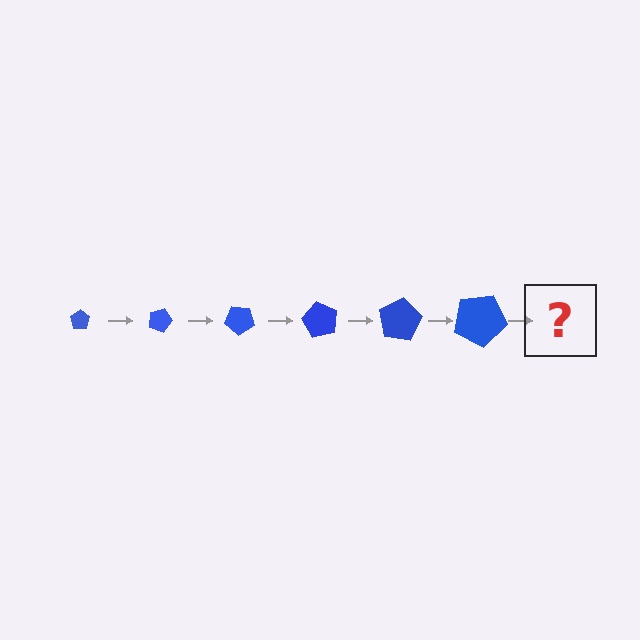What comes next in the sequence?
The next element should be a pentagon, larger than the previous one and rotated 120 degrees from the start.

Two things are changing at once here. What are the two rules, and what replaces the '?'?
The two rules are that the pentagon grows larger each step and it rotates 20 degrees each step. The '?' should be a pentagon, larger than the previous one and rotated 120 degrees from the start.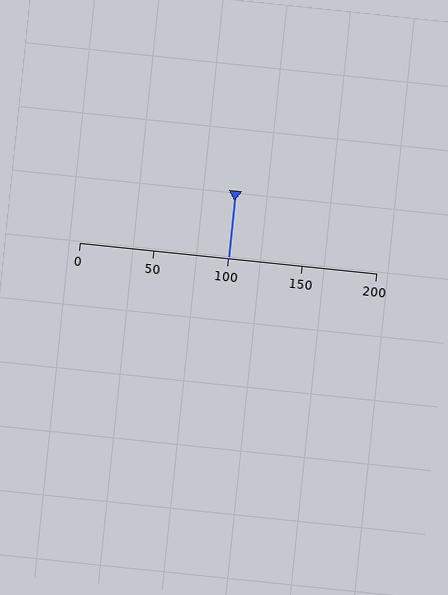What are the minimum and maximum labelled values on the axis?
The axis runs from 0 to 200.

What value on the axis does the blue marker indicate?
The marker indicates approximately 100.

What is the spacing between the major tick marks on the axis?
The major ticks are spaced 50 apart.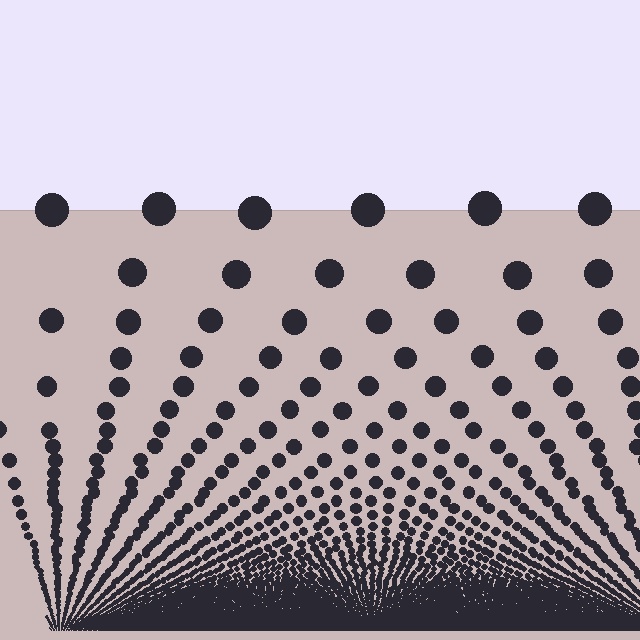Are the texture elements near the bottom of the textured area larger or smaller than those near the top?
Smaller. The gradient is inverted — elements near the bottom are smaller and denser.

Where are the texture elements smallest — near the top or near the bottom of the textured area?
Near the bottom.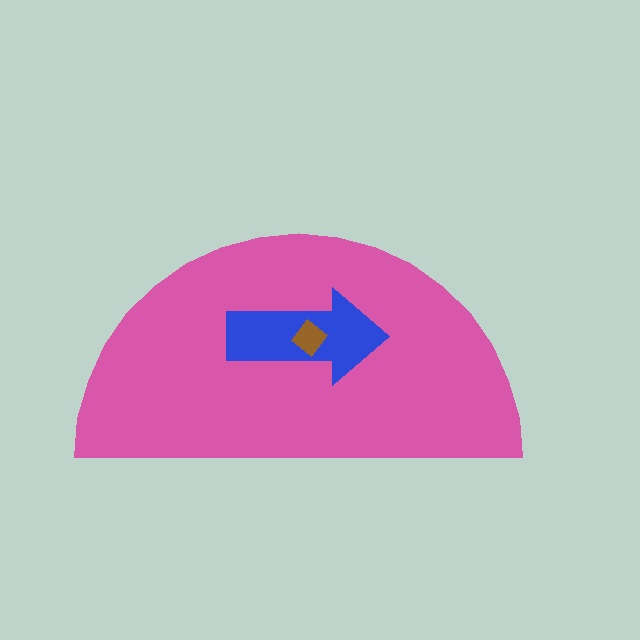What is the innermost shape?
The brown diamond.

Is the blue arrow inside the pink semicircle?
Yes.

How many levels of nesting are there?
3.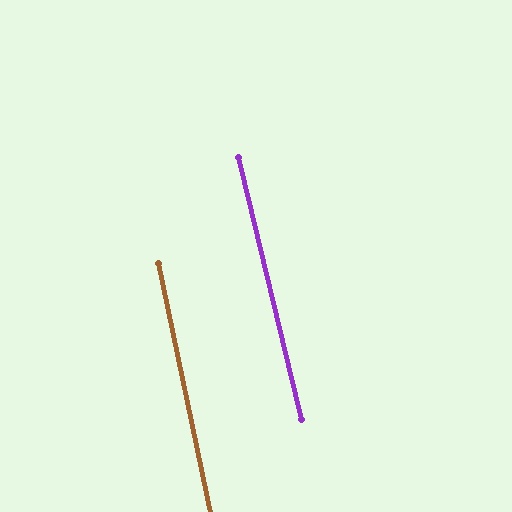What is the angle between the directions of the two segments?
Approximately 2 degrees.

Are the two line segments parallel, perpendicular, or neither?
Parallel — their directions differ by only 1.8°.